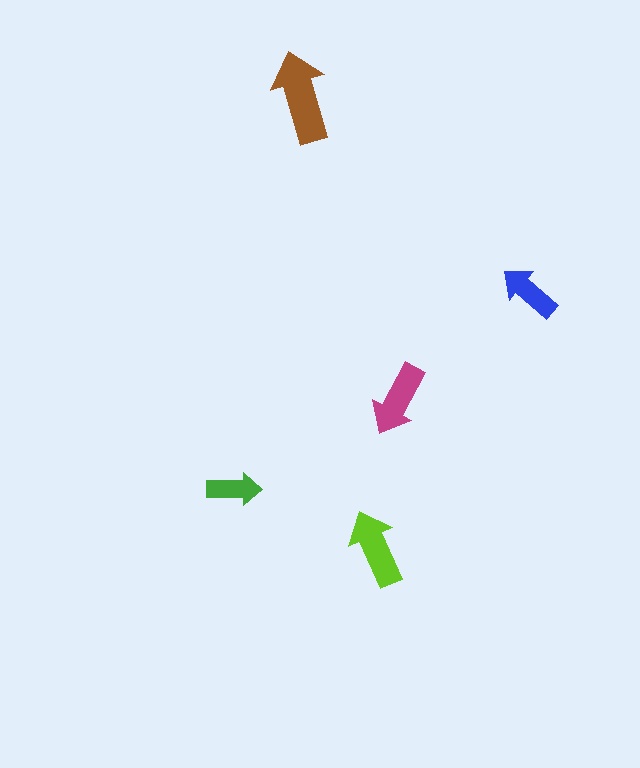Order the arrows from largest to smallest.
the brown one, the lime one, the magenta one, the blue one, the green one.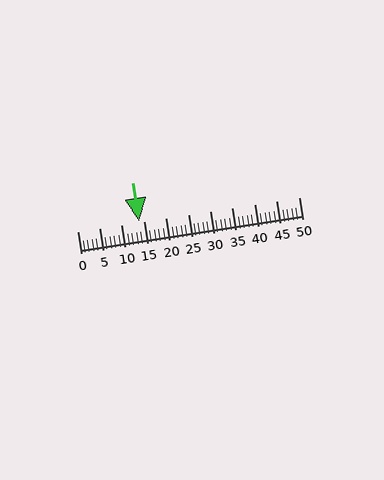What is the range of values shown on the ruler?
The ruler shows values from 0 to 50.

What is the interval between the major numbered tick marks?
The major tick marks are spaced 5 units apart.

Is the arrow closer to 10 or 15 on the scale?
The arrow is closer to 15.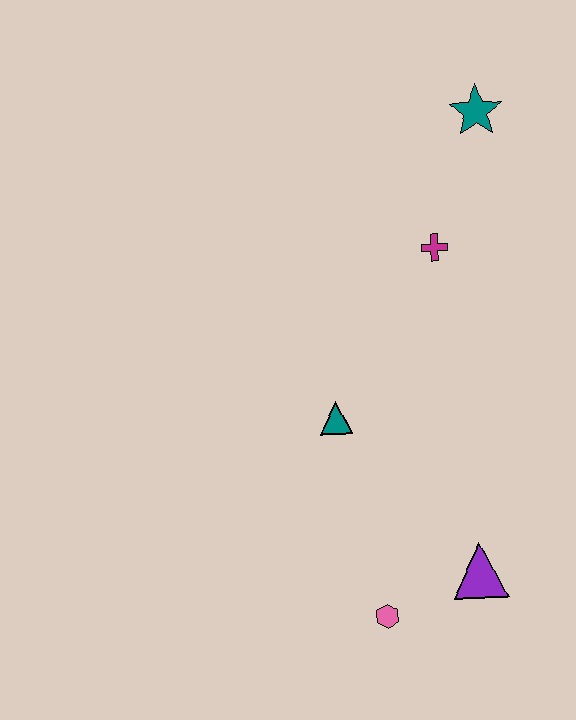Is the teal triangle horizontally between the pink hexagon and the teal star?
No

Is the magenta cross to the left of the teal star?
Yes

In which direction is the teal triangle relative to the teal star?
The teal triangle is below the teal star.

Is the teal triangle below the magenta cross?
Yes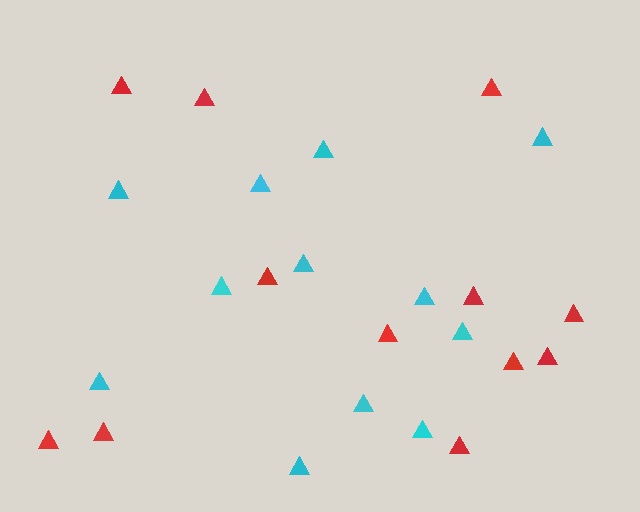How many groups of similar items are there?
There are 2 groups: one group of red triangles (12) and one group of cyan triangles (12).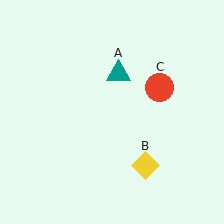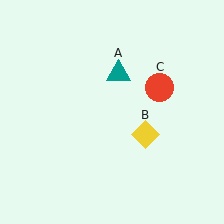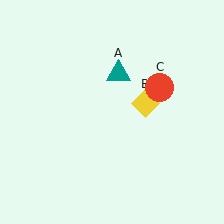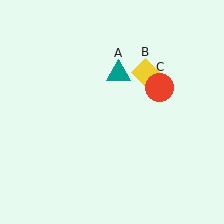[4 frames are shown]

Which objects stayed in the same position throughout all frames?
Teal triangle (object A) and red circle (object C) remained stationary.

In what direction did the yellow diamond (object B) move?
The yellow diamond (object B) moved up.